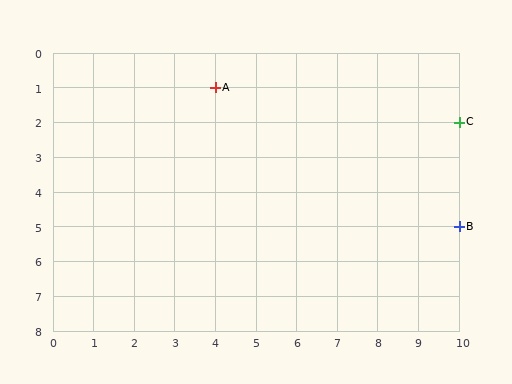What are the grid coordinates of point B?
Point B is at grid coordinates (10, 5).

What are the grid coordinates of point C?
Point C is at grid coordinates (10, 2).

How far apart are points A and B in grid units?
Points A and B are 6 columns and 4 rows apart (about 7.2 grid units diagonally).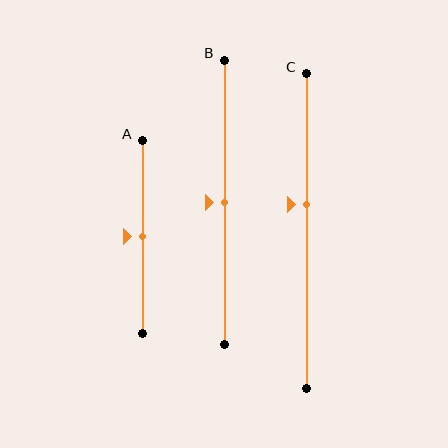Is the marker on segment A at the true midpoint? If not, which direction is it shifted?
Yes, the marker on segment A is at the true midpoint.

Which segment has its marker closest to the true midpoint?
Segment A has its marker closest to the true midpoint.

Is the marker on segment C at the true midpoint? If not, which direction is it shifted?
No, the marker on segment C is shifted upward by about 8% of the segment length.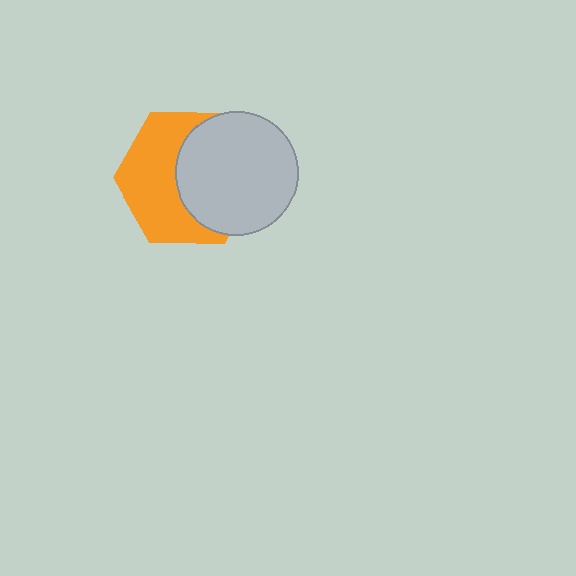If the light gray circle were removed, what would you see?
You would see the complete orange hexagon.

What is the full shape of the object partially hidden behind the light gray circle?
The partially hidden object is an orange hexagon.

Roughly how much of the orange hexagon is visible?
About half of it is visible (roughly 52%).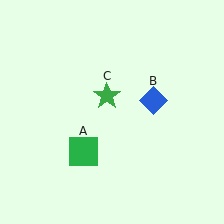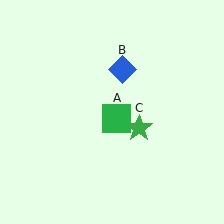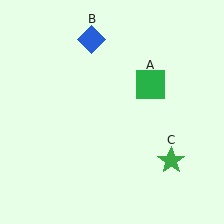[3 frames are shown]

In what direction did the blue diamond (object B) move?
The blue diamond (object B) moved up and to the left.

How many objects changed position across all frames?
3 objects changed position: green square (object A), blue diamond (object B), green star (object C).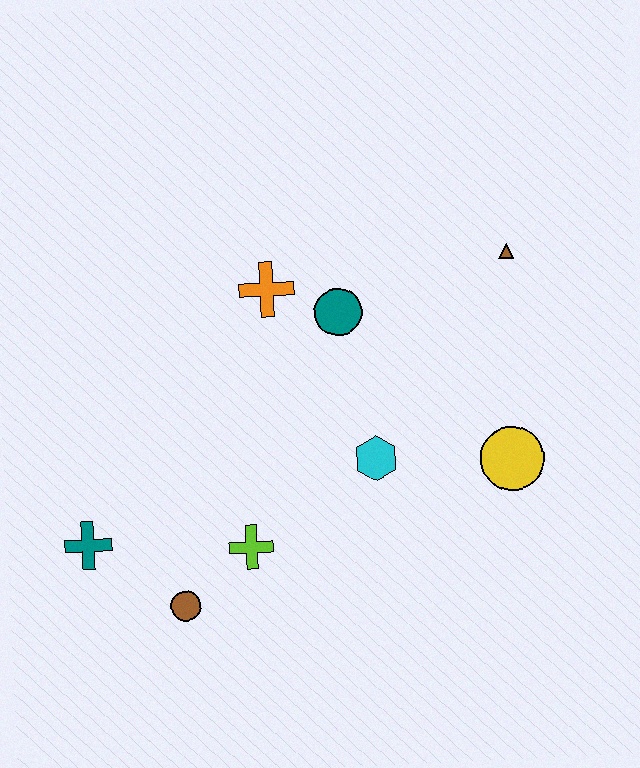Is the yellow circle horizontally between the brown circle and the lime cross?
No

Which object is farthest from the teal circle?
The teal cross is farthest from the teal circle.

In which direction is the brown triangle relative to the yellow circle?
The brown triangle is above the yellow circle.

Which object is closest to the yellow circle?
The cyan hexagon is closest to the yellow circle.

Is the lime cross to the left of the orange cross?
Yes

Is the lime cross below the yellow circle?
Yes